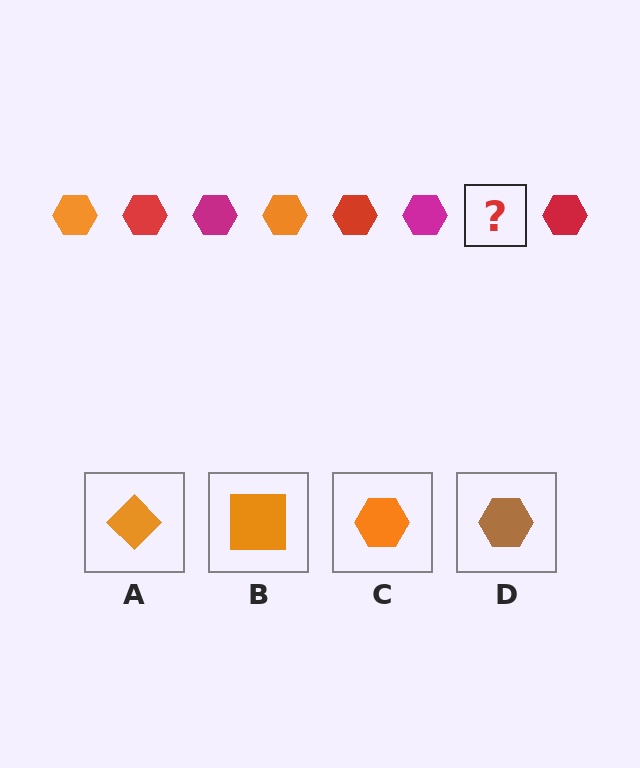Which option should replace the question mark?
Option C.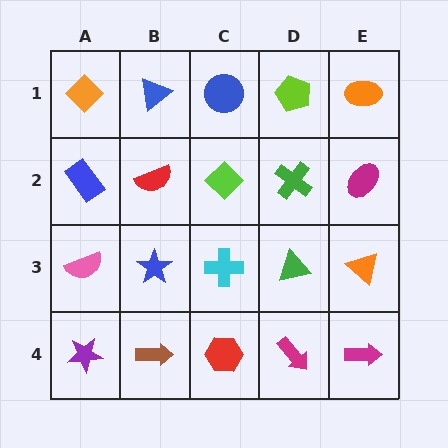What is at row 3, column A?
A pink semicircle.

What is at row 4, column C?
A red hexagon.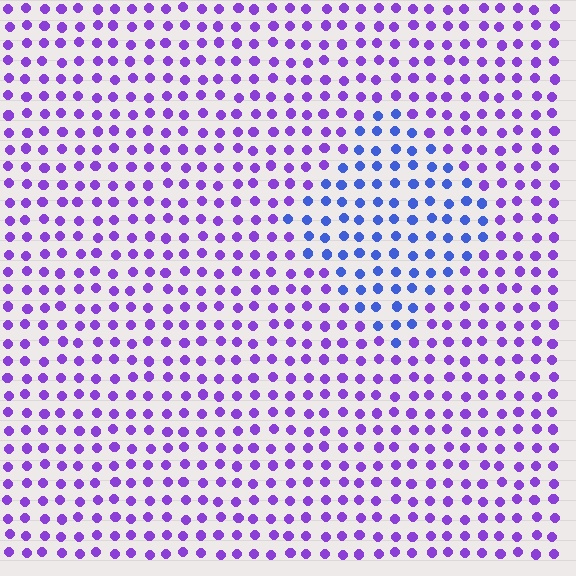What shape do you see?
I see a diamond.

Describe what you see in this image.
The image is filled with small purple elements in a uniform arrangement. A diamond-shaped region is visible where the elements are tinted to a slightly different hue, forming a subtle color boundary.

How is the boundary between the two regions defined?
The boundary is defined purely by a slight shift in hue (about 43 degrees). Spacing, size, and orientation are identical on both sides.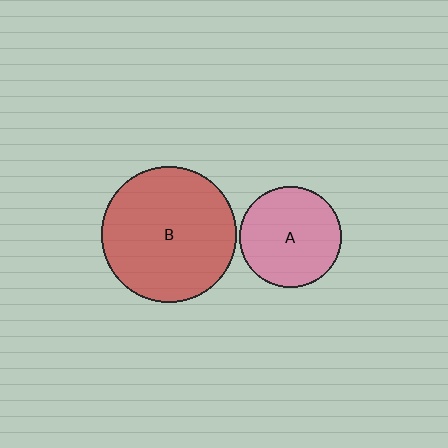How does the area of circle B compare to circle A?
Approximately 1.8 times.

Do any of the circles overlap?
No, none of the circles overlap.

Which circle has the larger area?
Circle B (red).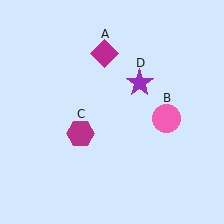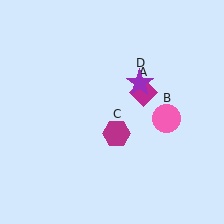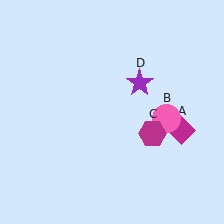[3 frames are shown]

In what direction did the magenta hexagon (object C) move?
The magenta hexagon (object C) moved right.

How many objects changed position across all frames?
2 objects changed position: magenta diamond (object A), magenta hexagon (object C).